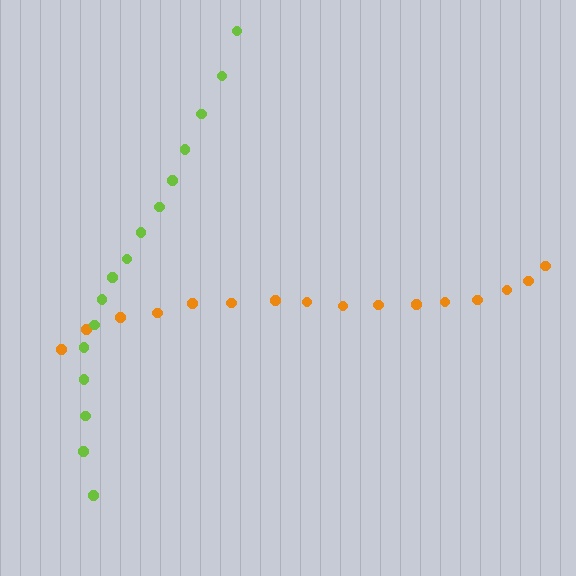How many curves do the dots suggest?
There are 2 distinct paths.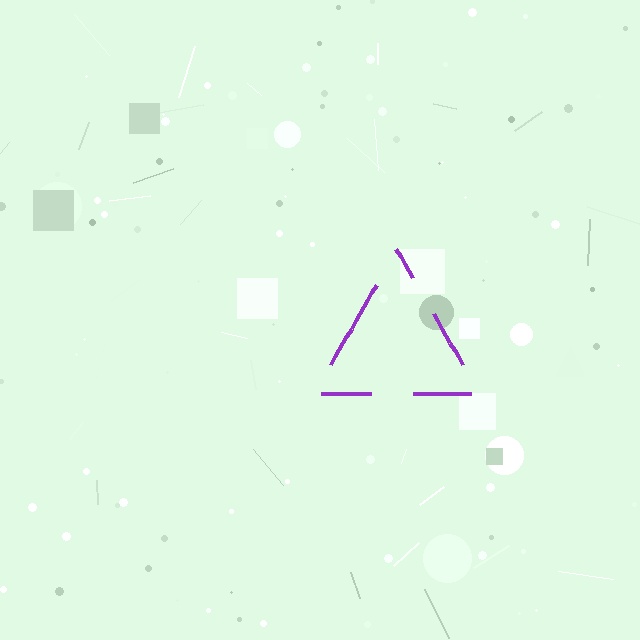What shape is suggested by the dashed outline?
The dashed outline suggests a triangle.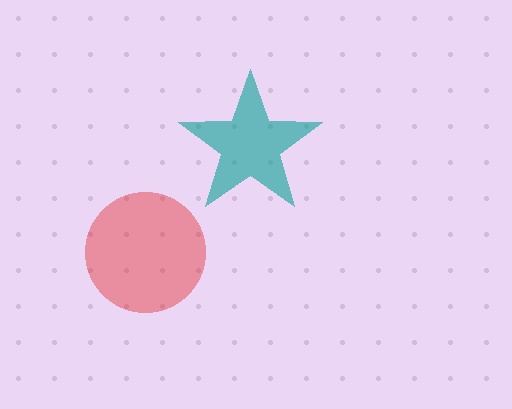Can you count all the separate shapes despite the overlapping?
Yes, there are 2 separate shapes.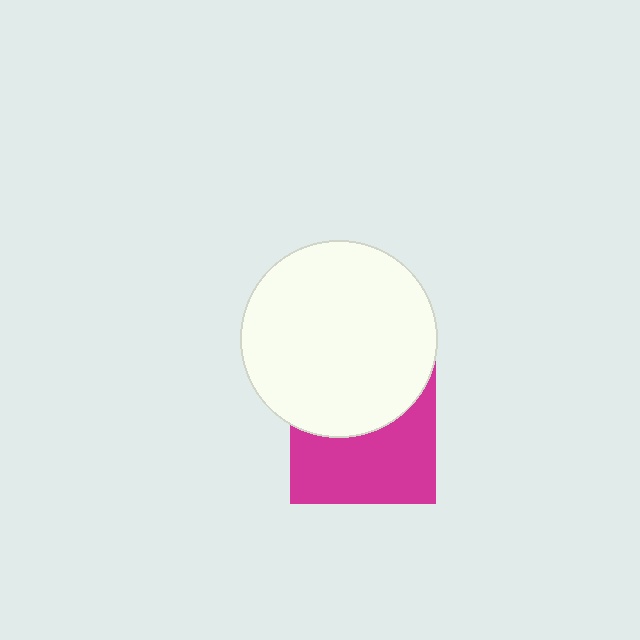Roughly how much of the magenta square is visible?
About half of it is visible (roughly 55%).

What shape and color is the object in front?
The object in front is a white circle.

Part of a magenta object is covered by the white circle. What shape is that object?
It is a square.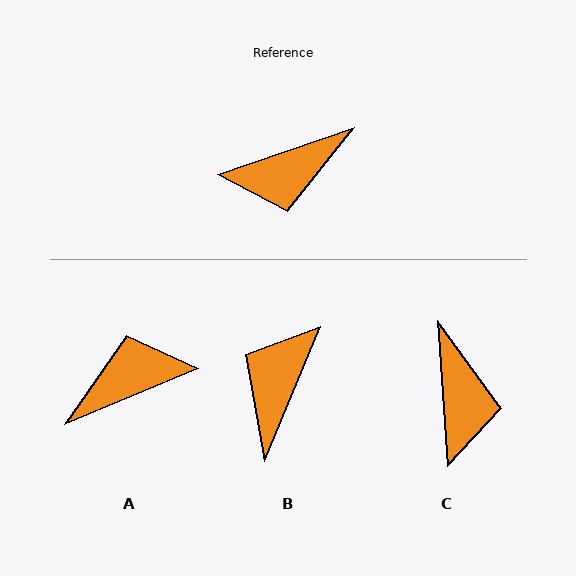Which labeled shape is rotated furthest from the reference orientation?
A, about 176 degrees away.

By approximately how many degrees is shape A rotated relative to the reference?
Approximately 176 degrees clockwise.